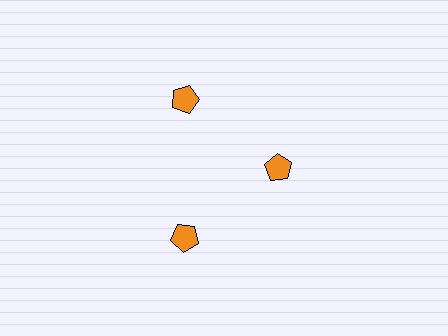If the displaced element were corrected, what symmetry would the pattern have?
It would have 3-fold rotational symmetry — the pattern would map onto itself every 120 degrees.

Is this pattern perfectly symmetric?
No. The 3 orange pentagons are arranged in a ring, but one element near the 3 o'clock position is pulled inward toward the center, breaking the 3-fold rotational symmetry.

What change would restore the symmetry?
The symmetry would be restored by moving it outward, back onto the ring so that all 3 pentagons sit at equal angles and equal distance from the center.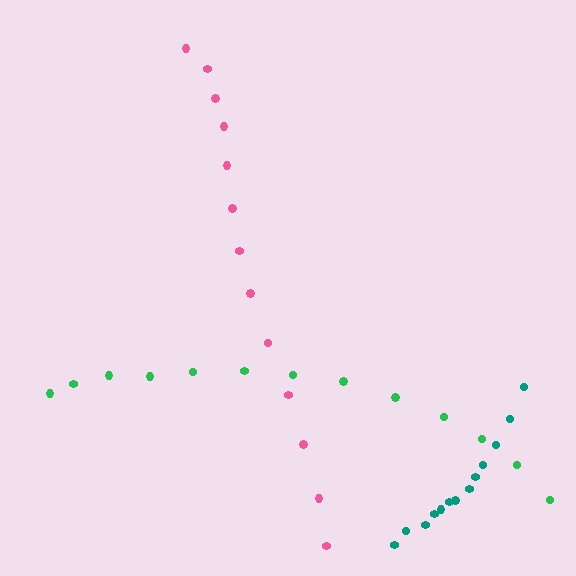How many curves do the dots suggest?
There are 3 distinct paths.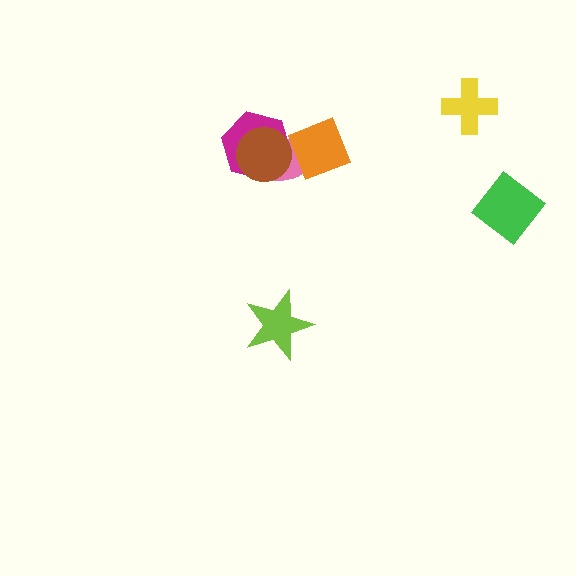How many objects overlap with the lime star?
0 objects overlap with the lime star.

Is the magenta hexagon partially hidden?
Yes, it is partially covered by another shape.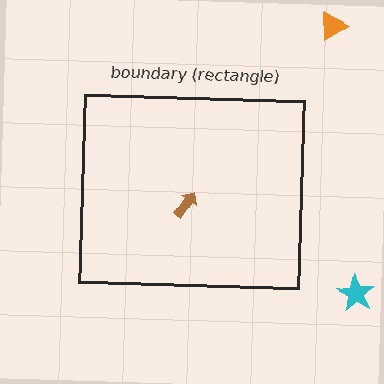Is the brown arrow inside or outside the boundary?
Inside.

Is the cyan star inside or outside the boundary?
Outside.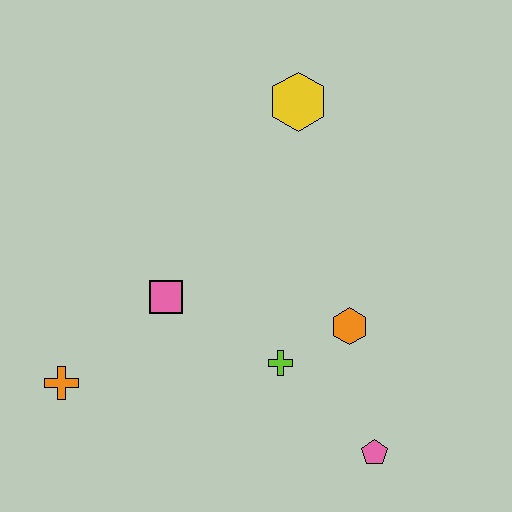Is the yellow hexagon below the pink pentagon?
No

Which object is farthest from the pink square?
The pink pentagon is farthest from the pink square.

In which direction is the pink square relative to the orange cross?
The pink square is to the right of the orange cross.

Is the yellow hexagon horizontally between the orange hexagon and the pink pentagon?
No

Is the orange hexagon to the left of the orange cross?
No